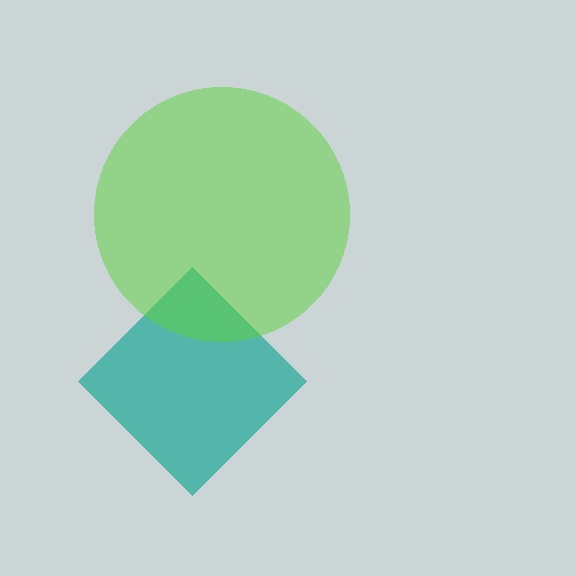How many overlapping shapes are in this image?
There are 2 overlapping shapes in the image.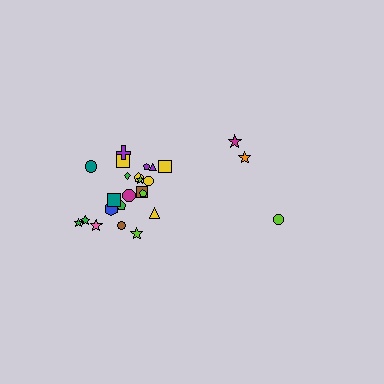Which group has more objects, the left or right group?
The left group.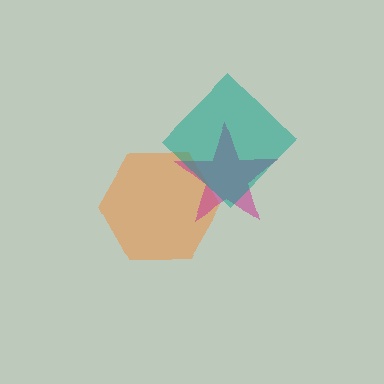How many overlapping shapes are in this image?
There are 3 overlapping shapes in the image.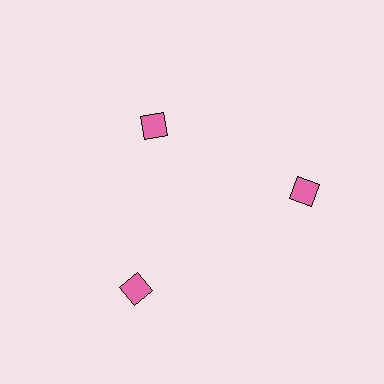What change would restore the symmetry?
The symmetry would be restored by moving it outward, back onto the ring so that all 3 diamonds sit at equal angles and equal distance from the center.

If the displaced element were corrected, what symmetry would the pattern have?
It would have 3-fold rotational symmetry — the pattern would map onto itself every 120 degrees.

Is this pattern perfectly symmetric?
No. The 3 pink diamonds are arranged in a ring, but one element near the 11 o'clock position is pulled inward toward the center, breaking the 3-fold rotational symmetry.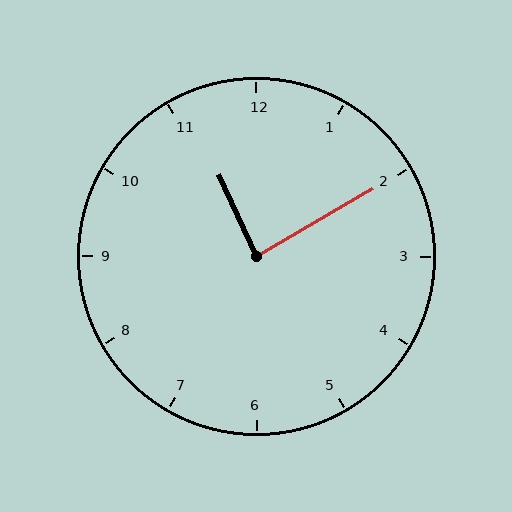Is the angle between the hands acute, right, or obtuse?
It is right.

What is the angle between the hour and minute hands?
Approximately 85 degrees.